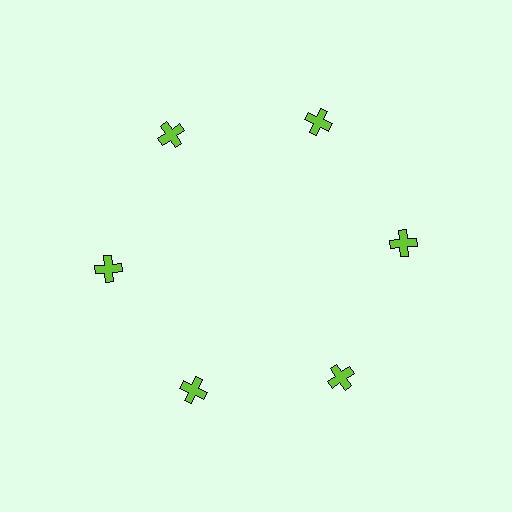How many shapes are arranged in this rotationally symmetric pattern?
There are 6 shapes, arranged in 6 groups of 1.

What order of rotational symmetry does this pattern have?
This pattern has 6-fold rotational symmetry.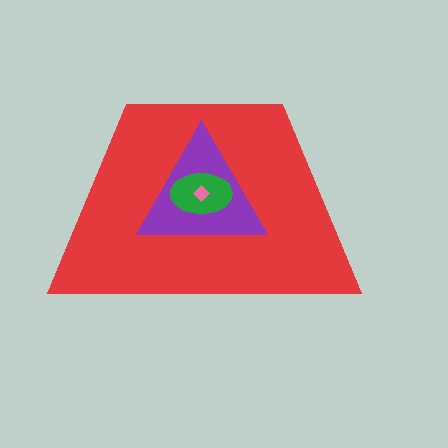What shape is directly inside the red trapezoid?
The purple triangle.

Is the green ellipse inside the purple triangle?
Yes.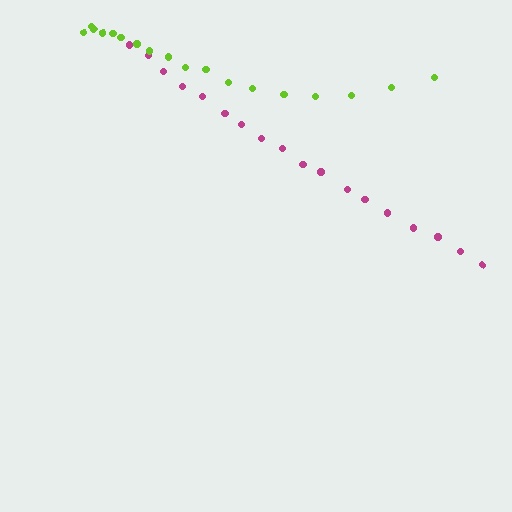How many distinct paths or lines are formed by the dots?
There are 2 distinct paths.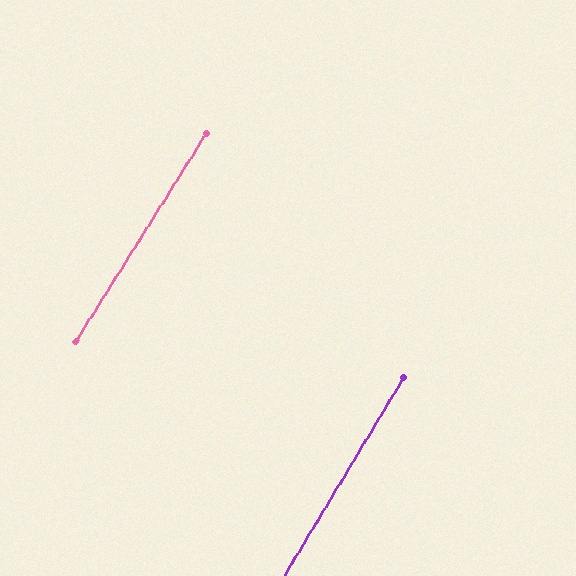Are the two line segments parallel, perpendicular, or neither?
Parallel — their directions differ by only 1.2°.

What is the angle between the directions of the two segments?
Approximately 1 degree.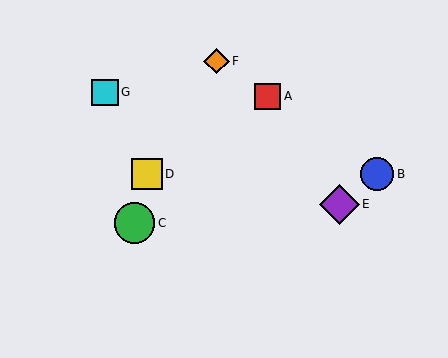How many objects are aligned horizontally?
2 objects (B, D) are aligned horizontally.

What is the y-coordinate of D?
Object D is at y≈174.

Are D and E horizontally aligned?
No, D is at y≈174 and E is at y≈204.